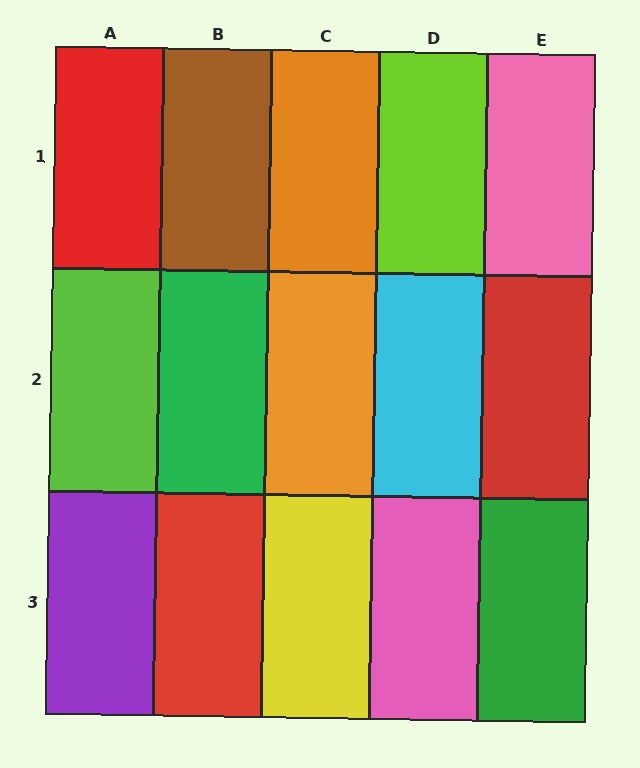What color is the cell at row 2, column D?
Cyan.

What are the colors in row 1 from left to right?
Red, brown, orange, lime, pink.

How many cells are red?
3 cells are red.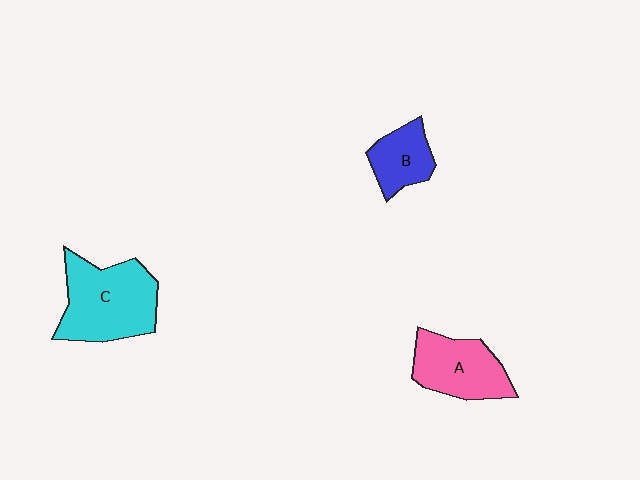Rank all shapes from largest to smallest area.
From largest to smallest: C (cyan), A (pink), B (blue).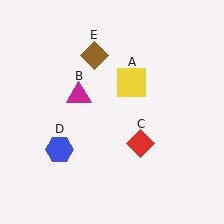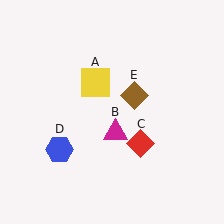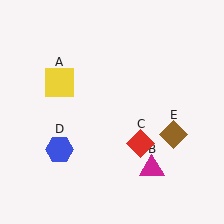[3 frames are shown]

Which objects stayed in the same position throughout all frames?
Red diamond (object C) and blue hexagon (object D) remained stationary.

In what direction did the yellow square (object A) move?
The yellow square (object A) moved left.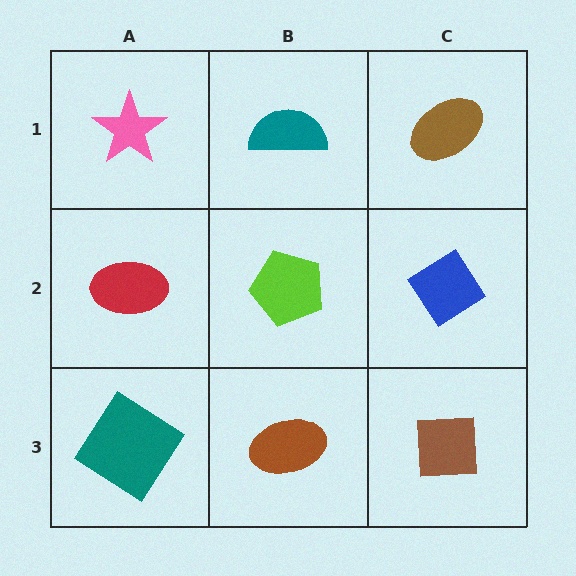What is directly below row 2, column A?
A teal diamond.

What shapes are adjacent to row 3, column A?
A red ellipse (row 2, column A), a brown ellipse (row 3, column B).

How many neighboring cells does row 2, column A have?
3.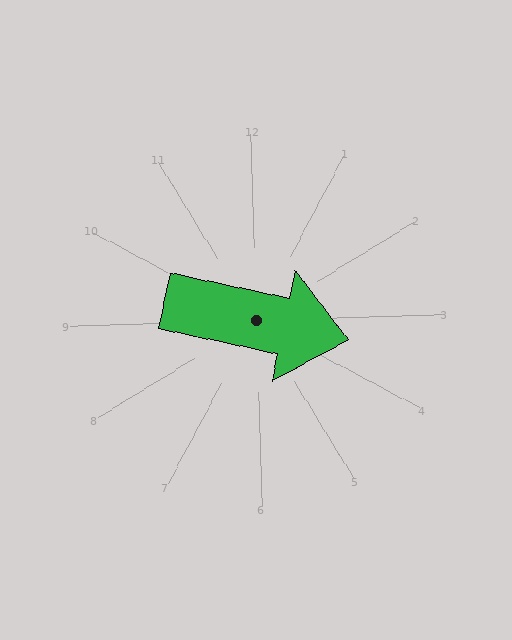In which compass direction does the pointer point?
East.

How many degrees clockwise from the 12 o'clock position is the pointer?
Approximately 104 degrees.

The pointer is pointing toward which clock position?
Roughly 3 o'clock.